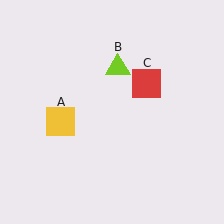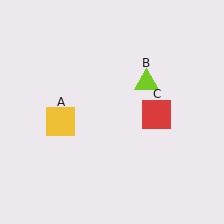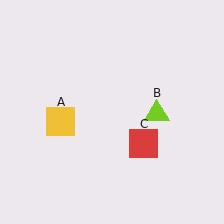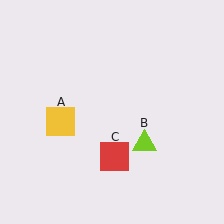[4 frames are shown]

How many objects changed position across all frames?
2 objects changed position: lime triangle (object B), red square (object C).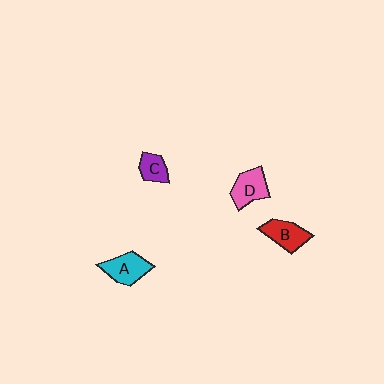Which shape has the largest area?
Shape A (cyan).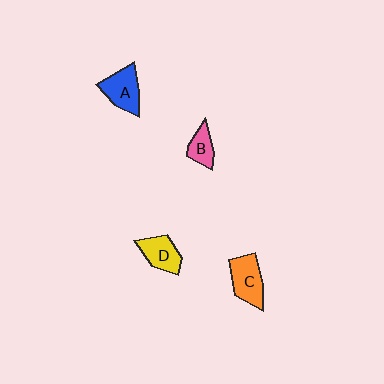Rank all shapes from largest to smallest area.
From largest to smallest: C (orange), A (blue), D (yellow), B (pink).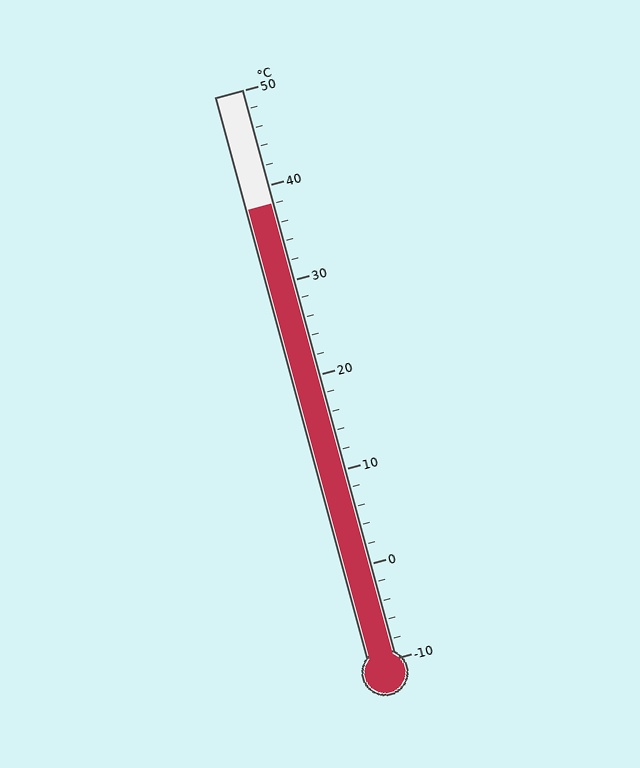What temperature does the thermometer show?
The thermometer shows approximately 38°C.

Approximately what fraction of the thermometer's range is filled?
The thermometer is filled to approximately 80% of its range.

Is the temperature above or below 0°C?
The temperature is above 0°C.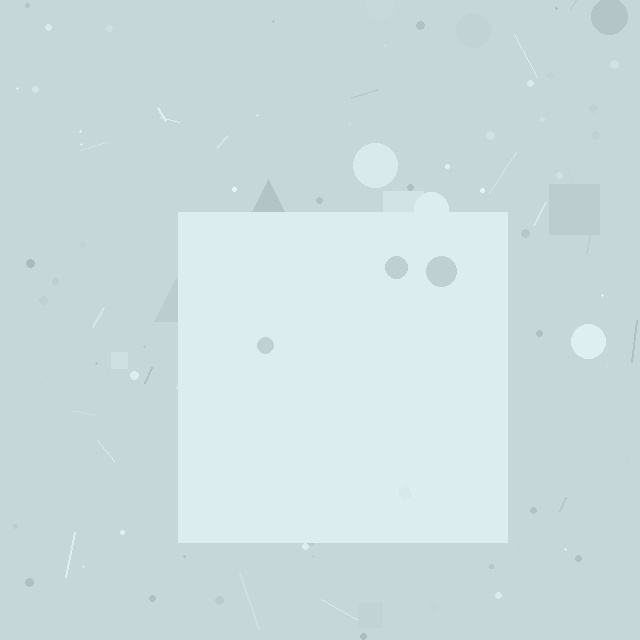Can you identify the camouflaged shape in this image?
The camouflaged shape is a square.